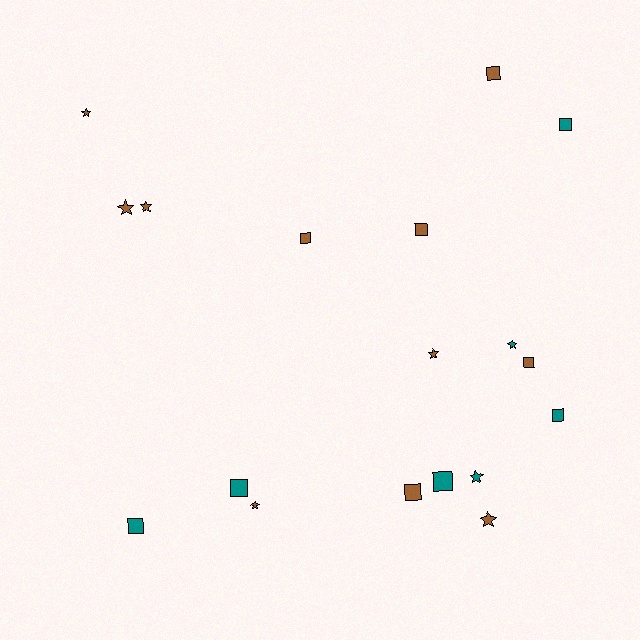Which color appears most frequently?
Brown, with 11 objects.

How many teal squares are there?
There are 5 teal squares.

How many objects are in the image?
There are 18 objects.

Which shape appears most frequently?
Square, with 10 objects.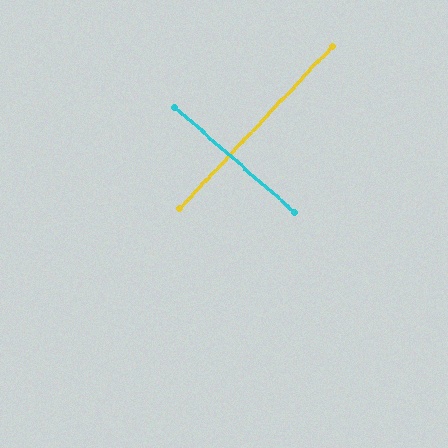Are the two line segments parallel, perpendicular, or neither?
Perpendicular — they meet at approximately 88°.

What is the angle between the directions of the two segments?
Approximately 88 degrees.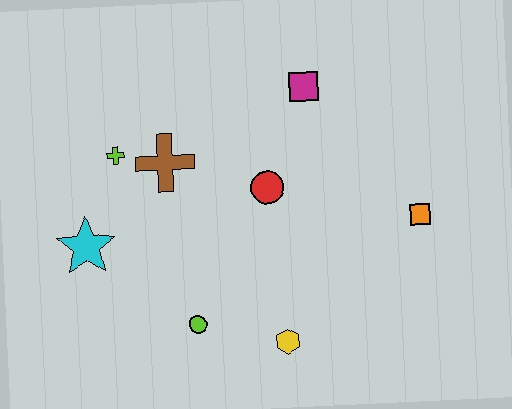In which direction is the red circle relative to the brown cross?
The red circle is to the right of the brown cross.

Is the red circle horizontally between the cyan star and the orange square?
Yes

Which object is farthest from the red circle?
The cyan star is farthest from the red circle.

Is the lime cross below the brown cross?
No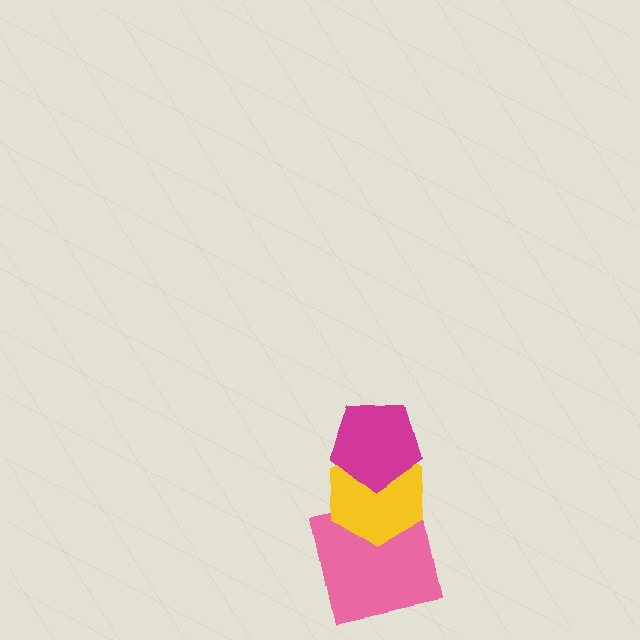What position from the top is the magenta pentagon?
The magenta pentagon is 1st from the top.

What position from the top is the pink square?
The pink square is 3rd from the top.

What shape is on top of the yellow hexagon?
The magenta pentagon is on top of the yellow hexagon.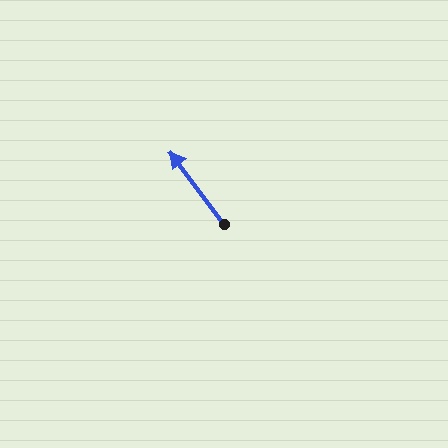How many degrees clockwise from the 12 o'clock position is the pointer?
Approximately 323 degrees.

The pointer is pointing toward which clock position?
Roughly 11 o'clock.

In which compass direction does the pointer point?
Northwest.